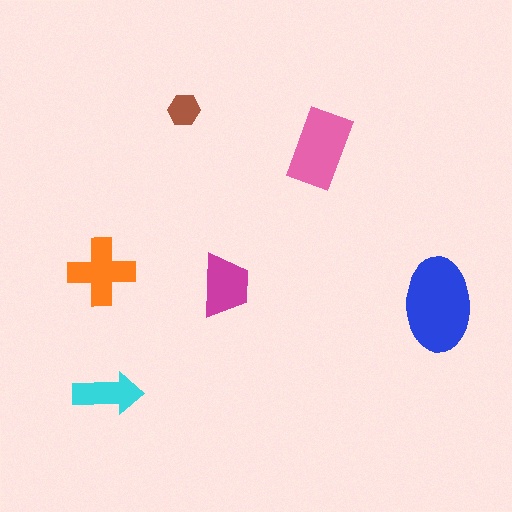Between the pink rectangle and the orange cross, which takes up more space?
The pink rectangle.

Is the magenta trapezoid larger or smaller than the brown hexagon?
Larger.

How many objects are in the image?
There are 6 objects in the image.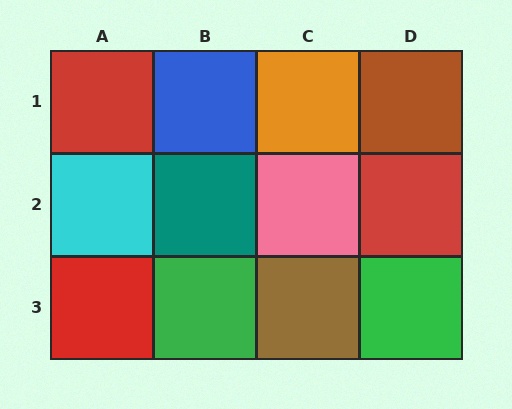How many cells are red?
3 cells are red.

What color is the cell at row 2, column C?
Pink.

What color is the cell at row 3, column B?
Green.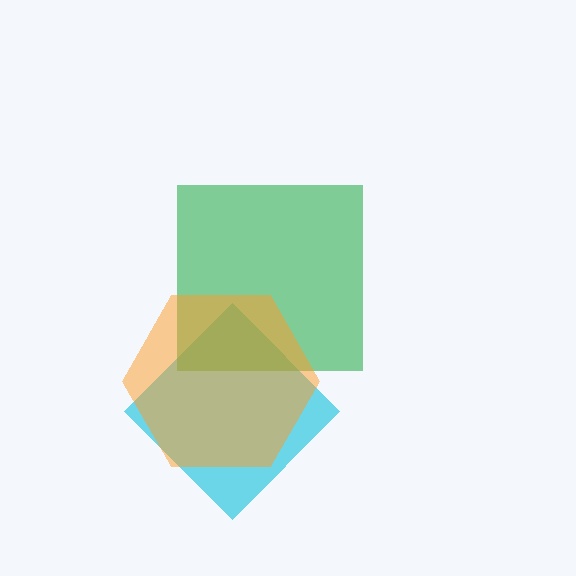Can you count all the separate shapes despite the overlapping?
Yes, there are 3 separate shapes.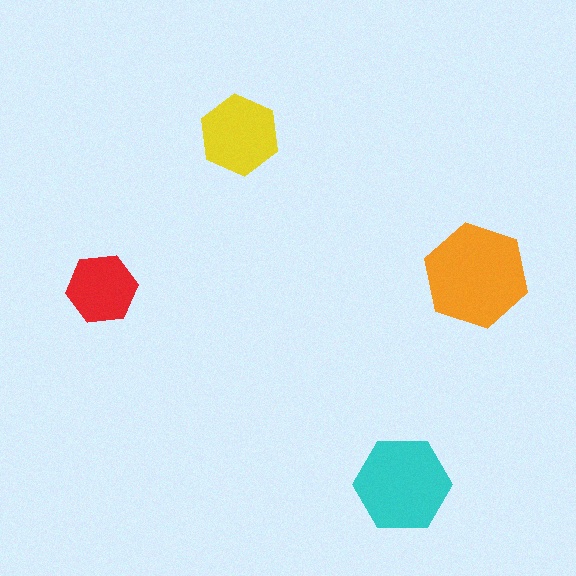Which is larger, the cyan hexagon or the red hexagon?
The cyan one.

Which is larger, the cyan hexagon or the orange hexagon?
The orange one.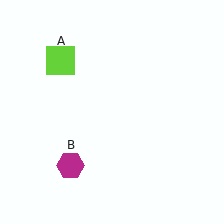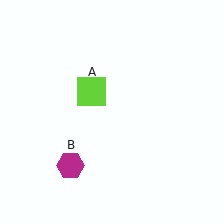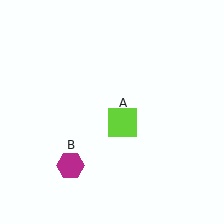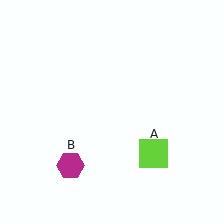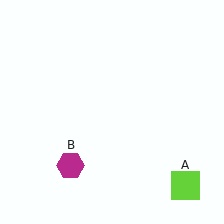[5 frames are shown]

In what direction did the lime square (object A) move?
The lime square (object A) moved down and to the right.